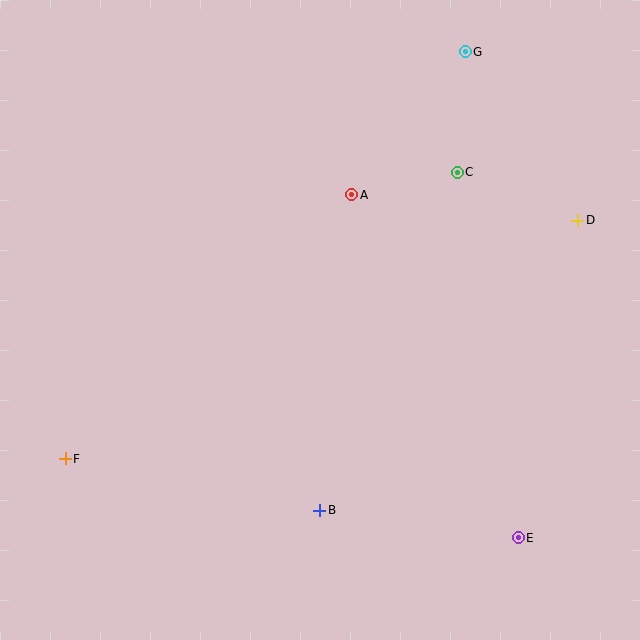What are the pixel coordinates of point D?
Point D is at (578, 220).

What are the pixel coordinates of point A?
Point A is at (352, 195).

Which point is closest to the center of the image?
Point A at (352, 195) is closest to the center.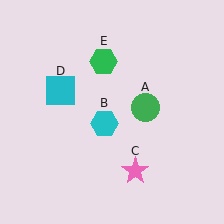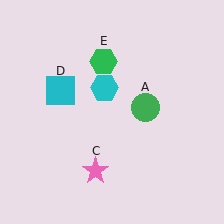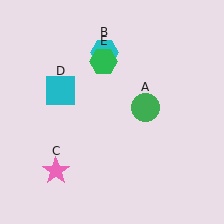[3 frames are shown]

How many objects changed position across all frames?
2 objects changed position: cyan hexagon (object B), pink star (object C).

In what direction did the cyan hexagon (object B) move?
The cyan hexagon (object B) moved up.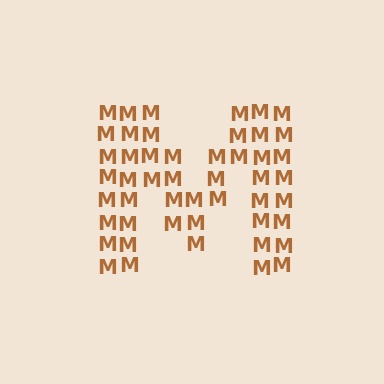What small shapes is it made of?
It is made of small letter M's.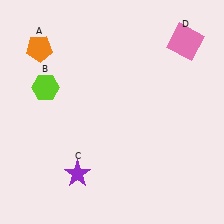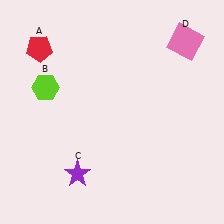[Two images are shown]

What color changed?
The pentagon (A) changed from orange in Image 1 to red in Image 2.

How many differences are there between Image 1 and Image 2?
There is 1 difference between the two images.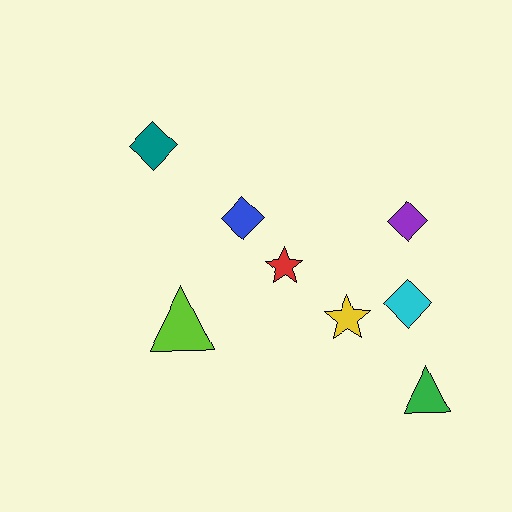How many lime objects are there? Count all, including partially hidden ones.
There is 1 lime object.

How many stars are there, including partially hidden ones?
There are 2 stars.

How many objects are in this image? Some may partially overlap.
There are 8 objects.